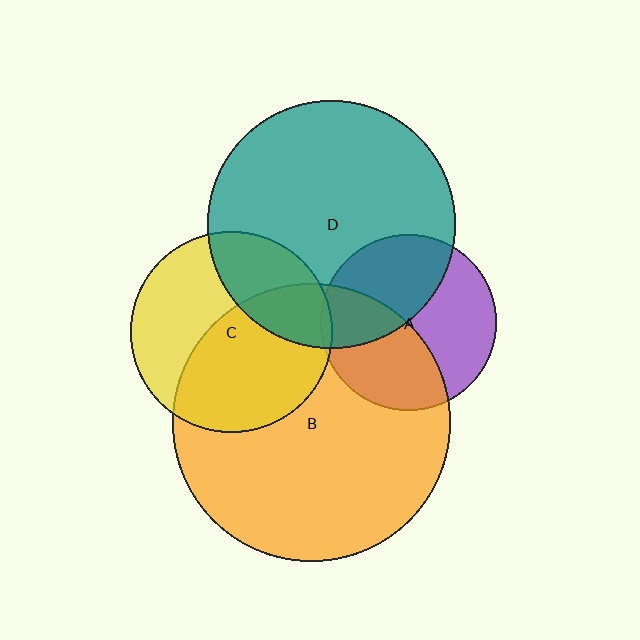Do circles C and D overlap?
Yes.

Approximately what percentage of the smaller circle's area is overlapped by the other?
Approximately 30%.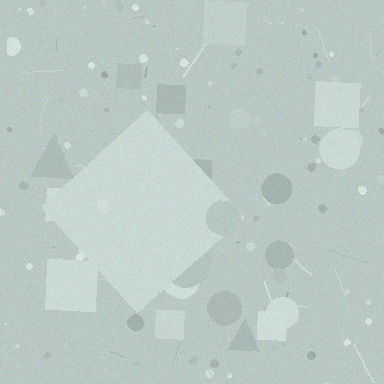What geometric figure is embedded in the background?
A diamond is embedded in the background.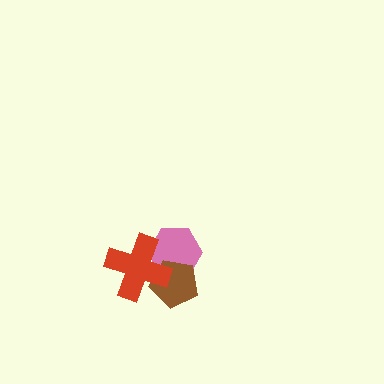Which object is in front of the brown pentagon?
The red cross is in front of the brown pentagon.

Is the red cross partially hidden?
No, no other shape covers it.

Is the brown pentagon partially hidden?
Yes, it is partially covered by another shape.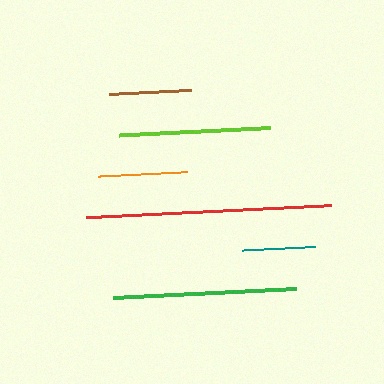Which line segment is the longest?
The red line is the longest at approximately 245 pixels.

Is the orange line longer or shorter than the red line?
The red line is longer than the orange line.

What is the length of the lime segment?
The lime segment is approximately 152 pixels long.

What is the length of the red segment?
The red segment is approximately 245 pixels long.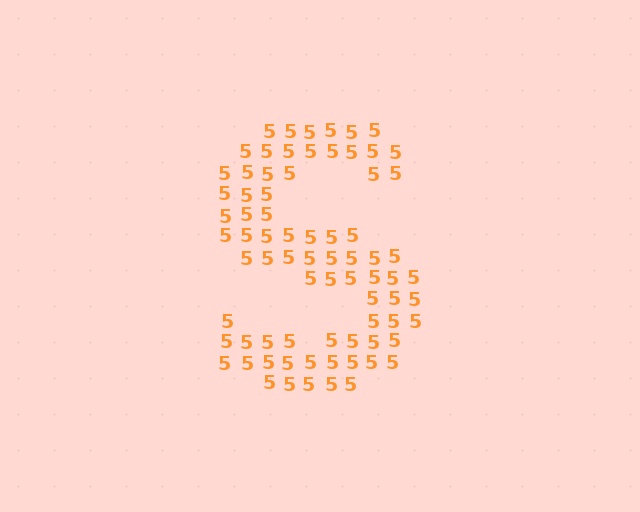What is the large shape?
The large shape is the letter S.